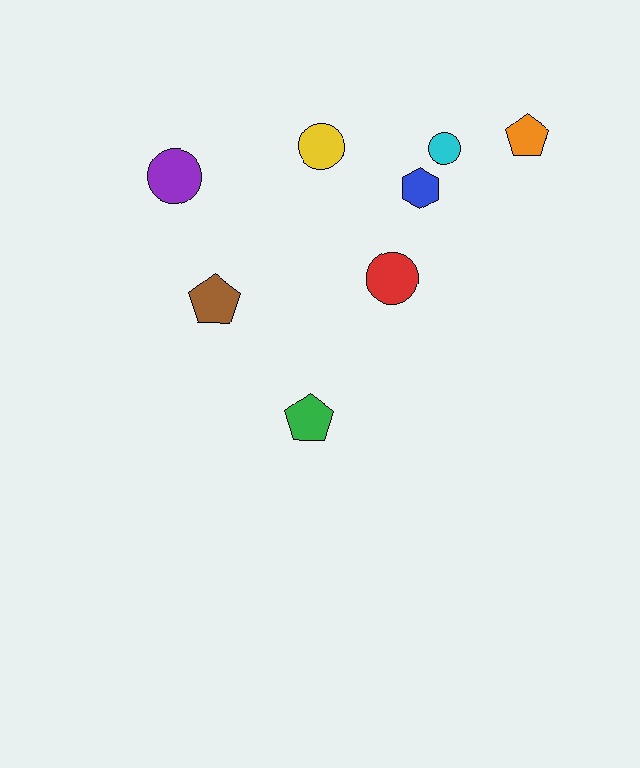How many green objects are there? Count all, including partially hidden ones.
There is 1 green object.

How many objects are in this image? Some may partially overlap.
There are 8 objects.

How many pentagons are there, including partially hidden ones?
There are 3 pentagons.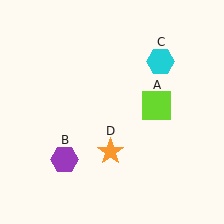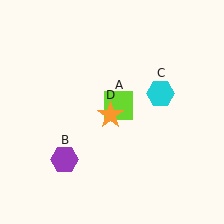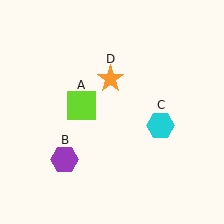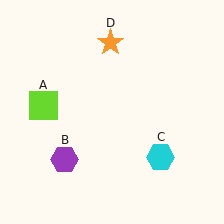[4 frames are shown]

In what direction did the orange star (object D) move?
The orange star (object D) moved up.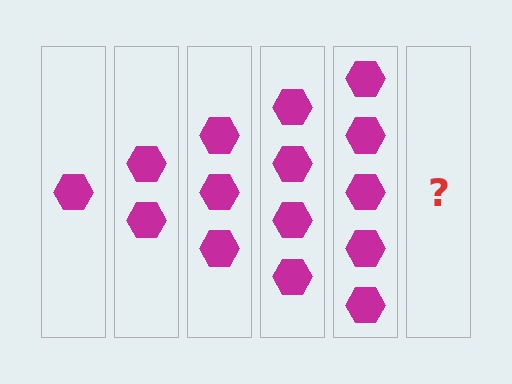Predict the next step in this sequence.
The next step is 6 hexagons.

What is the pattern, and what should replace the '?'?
The pattern is that each step adds one more hexagon. The '?' should be 6 hexagons.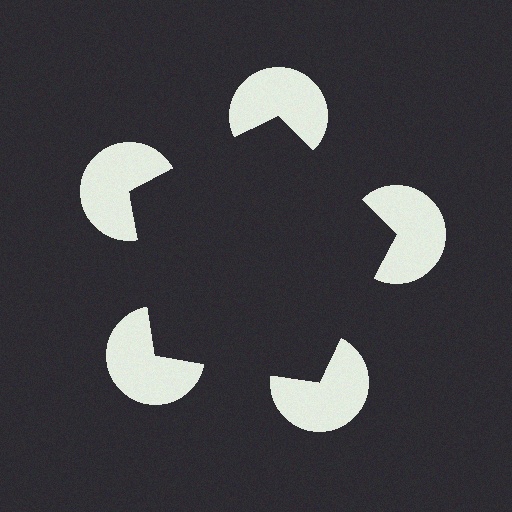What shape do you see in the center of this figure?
An illusory pentagon — its edges are inferred from the aligned wedge cuts in the pac-man discs, not physically drawn.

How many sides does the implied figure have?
5 sides.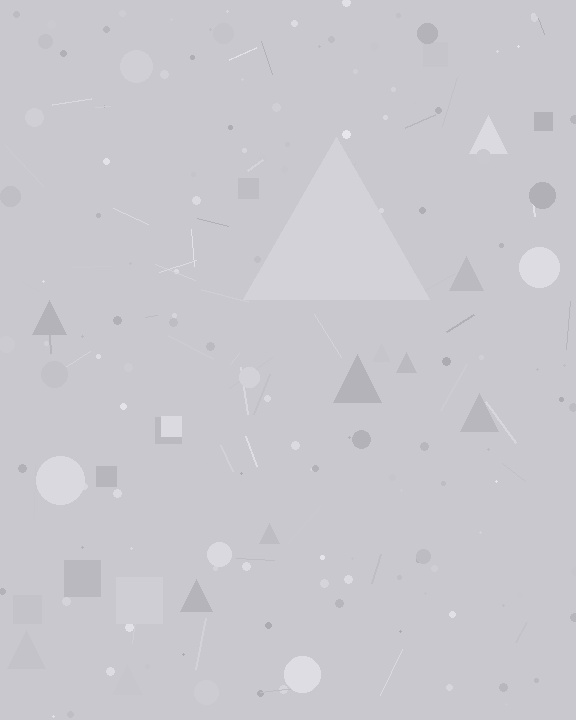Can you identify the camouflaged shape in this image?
The camouflaged shape is a triangle.